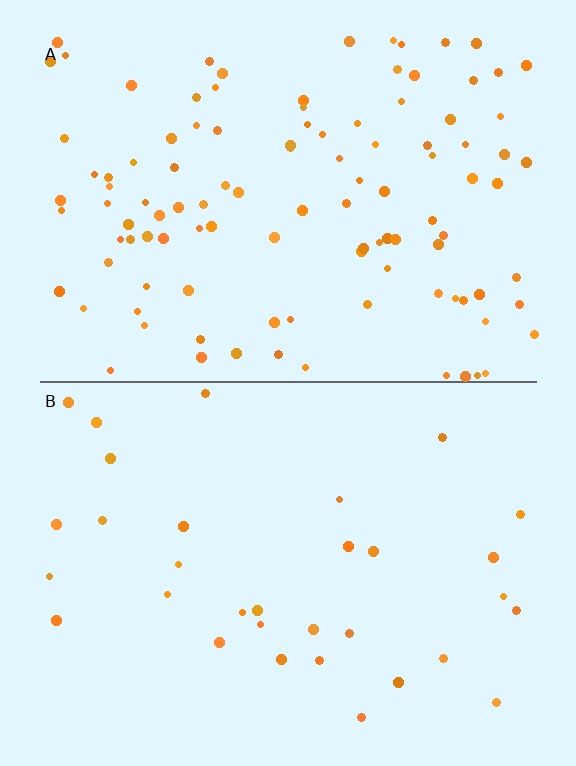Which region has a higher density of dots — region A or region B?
A (the top).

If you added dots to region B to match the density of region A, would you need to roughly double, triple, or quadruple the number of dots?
Approximately triple.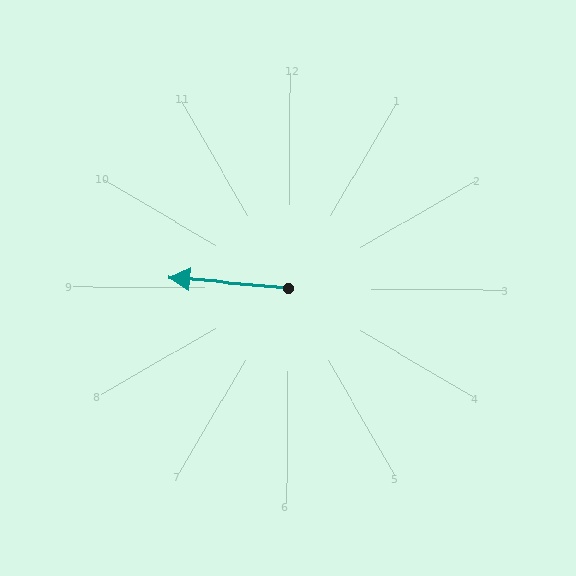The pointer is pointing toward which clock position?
Roughly 9 o'clock.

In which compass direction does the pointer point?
West.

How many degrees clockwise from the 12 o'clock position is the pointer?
Approximately 275 degrees.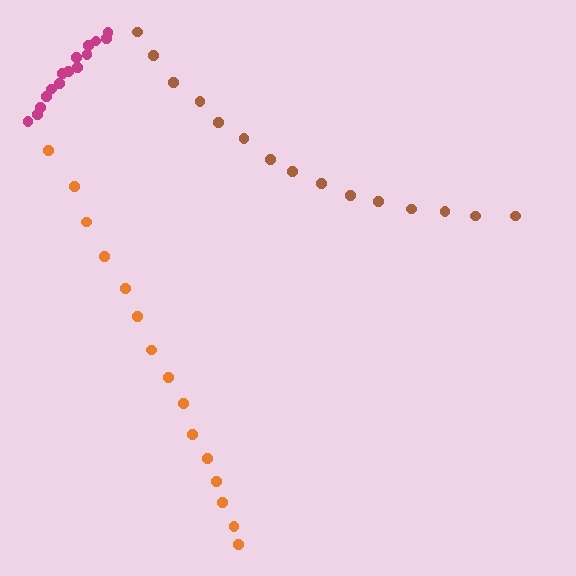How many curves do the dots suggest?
There are 3 distinct paths.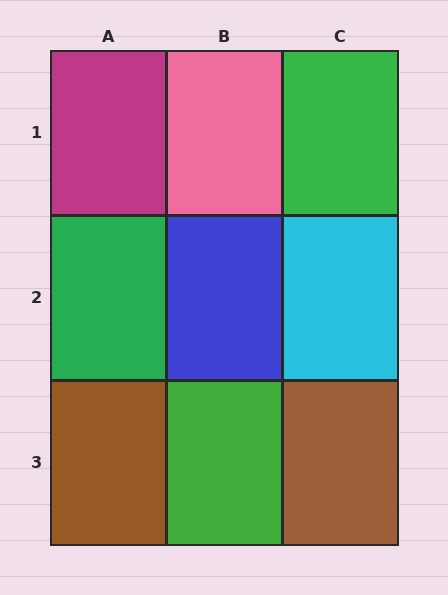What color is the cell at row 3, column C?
Brown.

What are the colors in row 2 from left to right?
Green, blue, cyan.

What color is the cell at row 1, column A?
Magenta.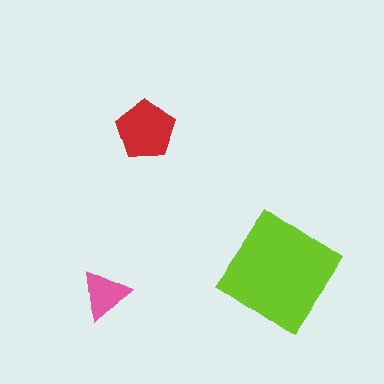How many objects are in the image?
There are 3 objects in the image.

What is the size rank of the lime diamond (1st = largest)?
1st.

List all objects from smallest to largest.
The pink triangle, the red pentagon, the lime diamond.